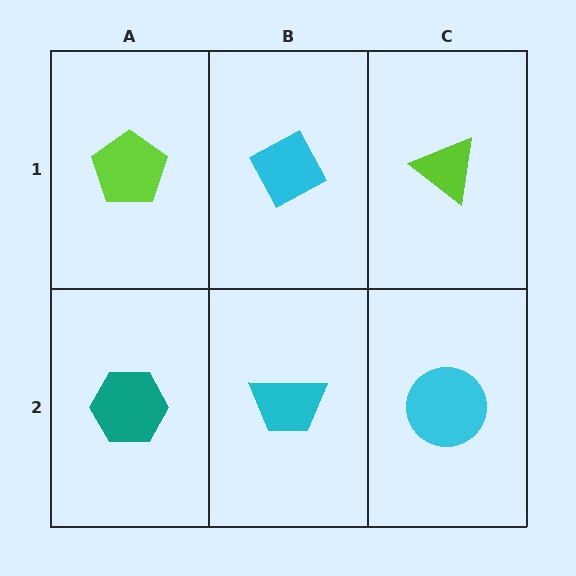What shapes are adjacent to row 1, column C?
A cyan circle (row 2, column C), a cyan diamond (row 1, column B).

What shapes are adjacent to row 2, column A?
A lime pentagon (row 1, column A), a cyan trapezoid (row 2, column B).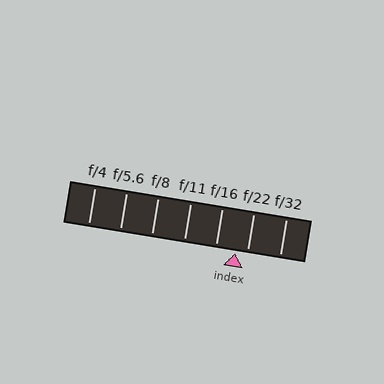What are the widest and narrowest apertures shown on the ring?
The widest aperture shown is f/4 and the narrowest is f/32.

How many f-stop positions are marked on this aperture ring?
There are 7 f-stop positions marked.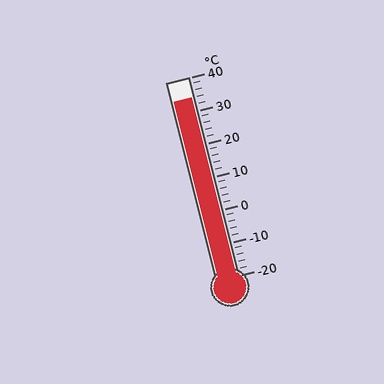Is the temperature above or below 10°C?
The temperature is above 10°C.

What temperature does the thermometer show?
The thermometer shows approximately 34°C.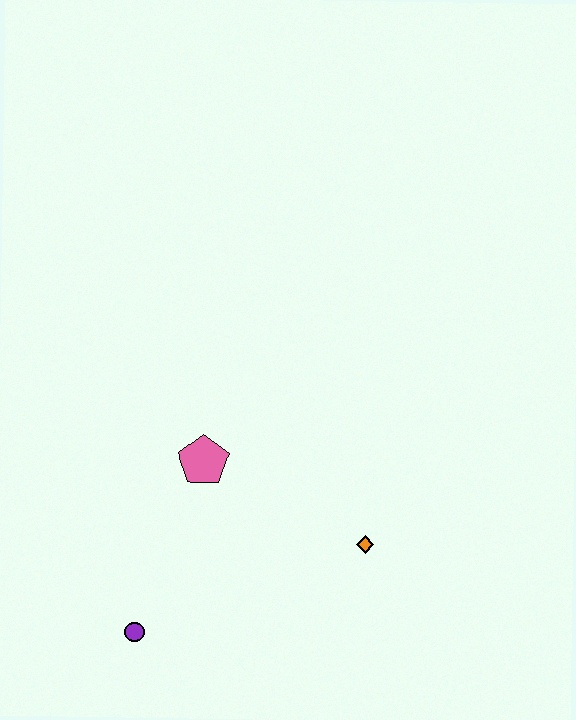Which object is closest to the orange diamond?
The pink pentagon is closest to the orange diamond.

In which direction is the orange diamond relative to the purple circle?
The orange diamond is to the right of the purple circle.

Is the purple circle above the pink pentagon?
No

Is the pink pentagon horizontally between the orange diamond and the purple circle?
Yes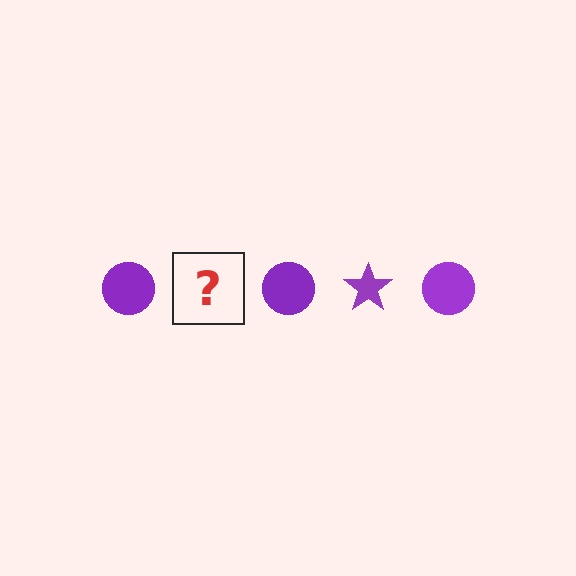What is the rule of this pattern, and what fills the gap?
The rule is that the pattern cycles through circle, star shapes in purple. The gap should be filled with a purple star.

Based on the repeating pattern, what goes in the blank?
The blank should be a purple star.